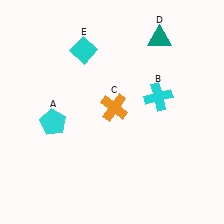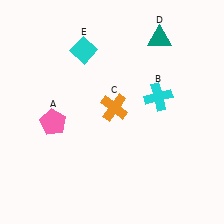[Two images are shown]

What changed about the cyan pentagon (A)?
In Image 1, A is cyan. In Image 2, it changed to pink.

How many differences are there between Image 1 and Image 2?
There is 1 difference between the two images.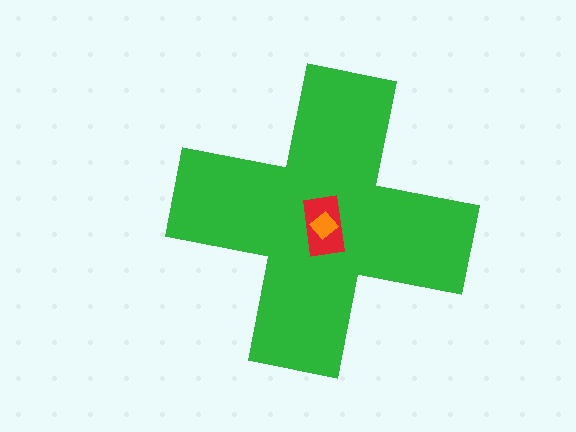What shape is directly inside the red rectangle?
The orange diamond.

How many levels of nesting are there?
3.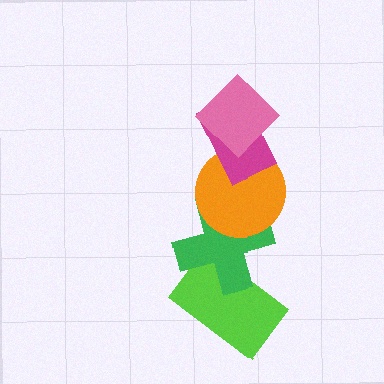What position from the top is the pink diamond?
The pink diamond is 1st from the top.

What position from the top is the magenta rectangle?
The magenta rectangle is 2nd from the top.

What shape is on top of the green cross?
The orange circle is on top of the green cross.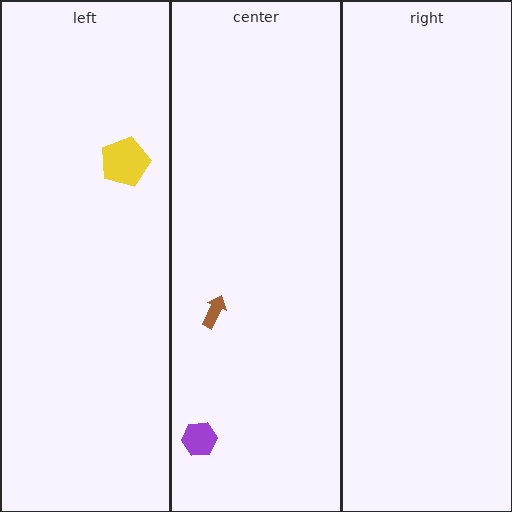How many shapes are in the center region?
2.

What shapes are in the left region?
The yellow pentagon.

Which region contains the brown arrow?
The center region.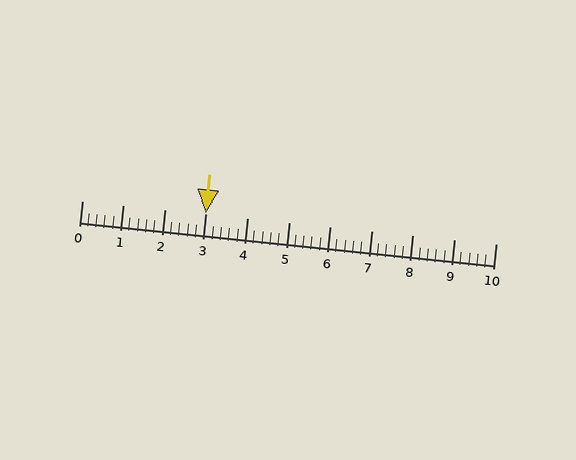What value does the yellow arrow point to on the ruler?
The yellow arrow points to approximately 3.0.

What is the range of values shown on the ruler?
The ruler shows values from 0 to 10.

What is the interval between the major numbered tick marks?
The major tick marks are spaced 1 units apart.